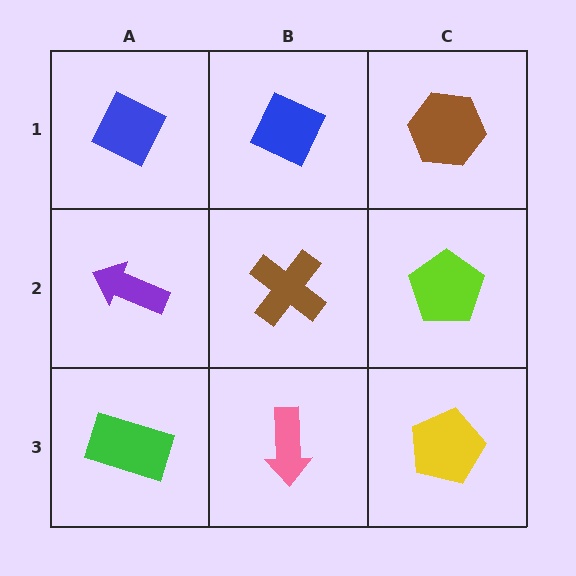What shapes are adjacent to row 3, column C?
A lime pentagon (row 2, column C), a pink arrow (row 3, column B).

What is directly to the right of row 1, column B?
A brown hexagon.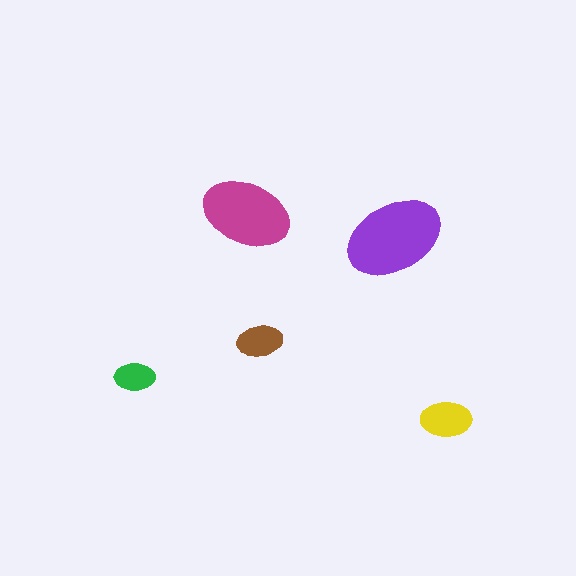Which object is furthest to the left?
The green ellipse is leftmost.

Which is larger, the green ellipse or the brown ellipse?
The brown one.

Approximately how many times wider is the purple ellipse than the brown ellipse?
About 2 times wider.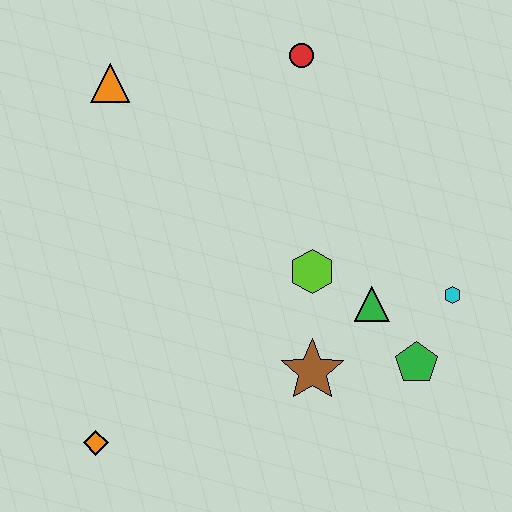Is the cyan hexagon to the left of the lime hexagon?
No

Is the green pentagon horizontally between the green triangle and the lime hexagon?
No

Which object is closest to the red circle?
The orange triangle is closest to the red circle.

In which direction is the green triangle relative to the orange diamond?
The green triangle is to the right of the orange diamond.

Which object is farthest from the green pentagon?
The orange triangle is farthest from the green pentagon.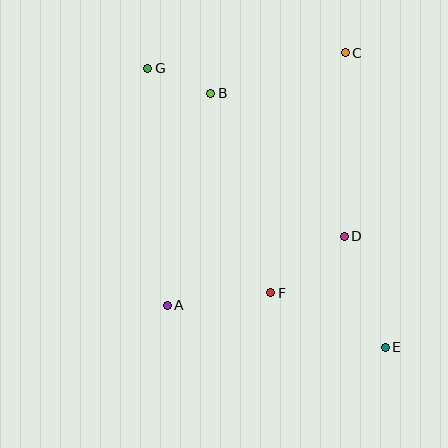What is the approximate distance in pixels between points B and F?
The distance between B and F is approximately 208 pixels.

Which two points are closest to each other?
Points B and G are closest to each other.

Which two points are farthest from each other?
Points E and G are farthest from each other.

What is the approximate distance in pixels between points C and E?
The distance between C and E is approximately 297 pixels.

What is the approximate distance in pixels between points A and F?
The distance between A and F is approximately 104 pixels.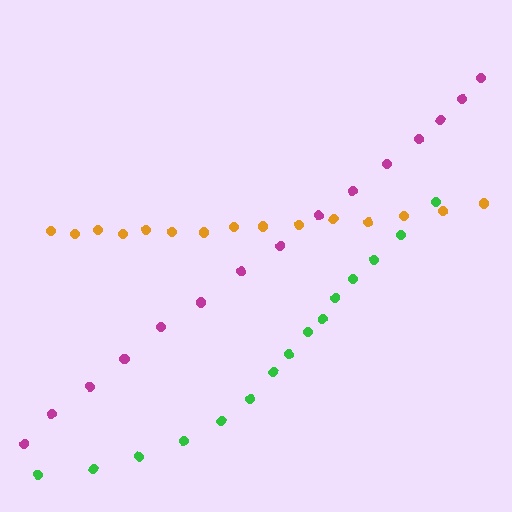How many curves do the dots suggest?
There are 3 distinct paths.